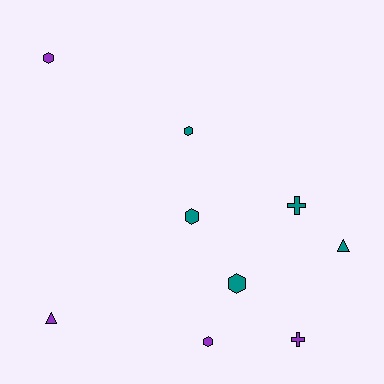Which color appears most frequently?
Teal, with 5 objects.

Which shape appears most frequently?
Hexagon, with 5 objects.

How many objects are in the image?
There are 9 objects.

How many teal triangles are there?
There is 1 teal triangle.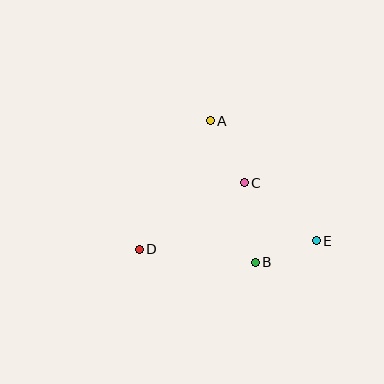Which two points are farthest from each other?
Points D and E are farthest from each other.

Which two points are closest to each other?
Points B and E are closest to each other.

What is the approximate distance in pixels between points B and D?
The distance between B and D is approximately 117 pixels.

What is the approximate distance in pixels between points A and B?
The distance between A and B is approximately 149 pixels.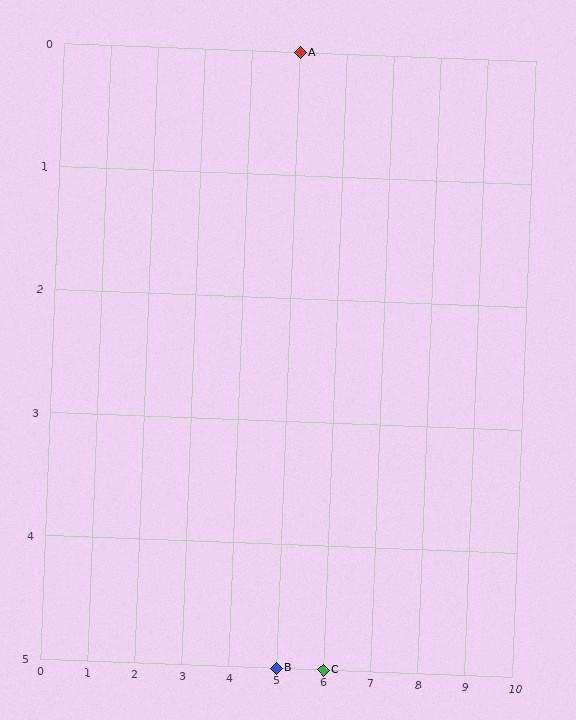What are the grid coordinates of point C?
Point C is at grid coordinates (6, 5).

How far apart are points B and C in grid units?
Points B and C are 1 column apart.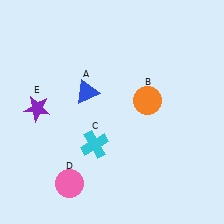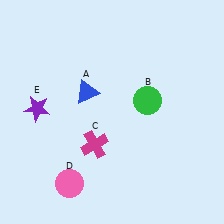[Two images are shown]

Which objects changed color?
B changed from orange to green. C changed from cyan to magenta.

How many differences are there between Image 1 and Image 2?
There are 2 differences between the two images.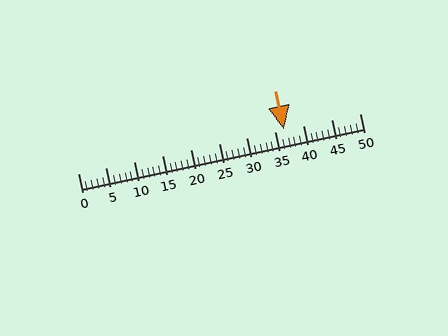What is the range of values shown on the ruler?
The ruler shows values from 0 to 50.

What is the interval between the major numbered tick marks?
The major tick marks are spaced 5 units apart.